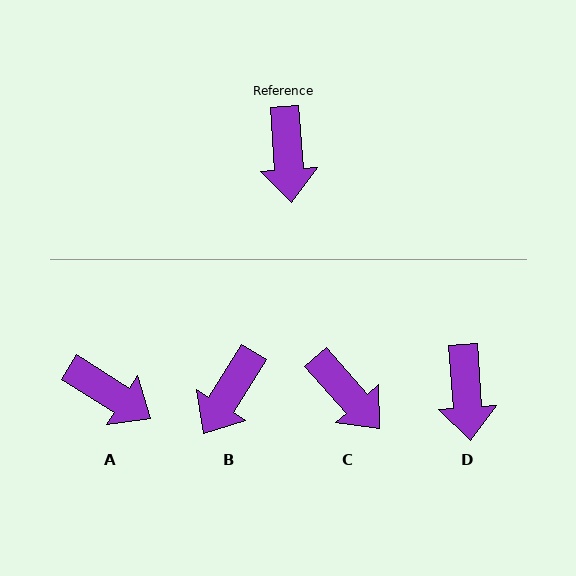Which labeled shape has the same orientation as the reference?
D.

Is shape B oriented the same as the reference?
No, it is off by about 36 degrees.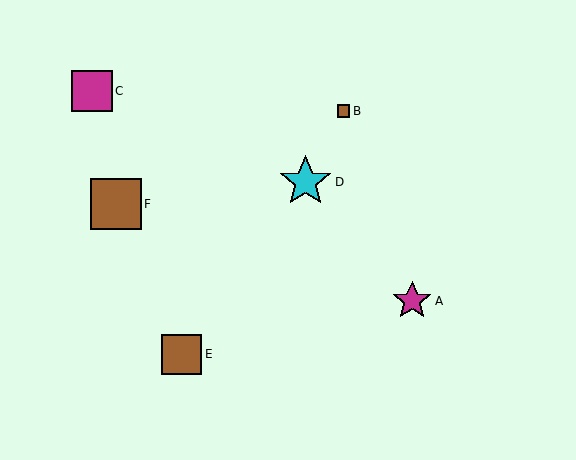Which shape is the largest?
The cyan star (labeled D) is the largest.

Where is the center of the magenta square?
The center of the magenta square is at (92, 91).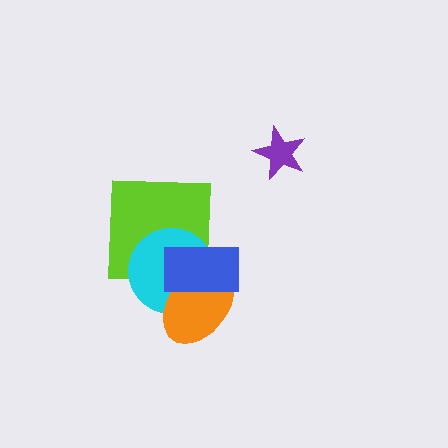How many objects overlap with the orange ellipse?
3 objects overlap with the orange ellipse.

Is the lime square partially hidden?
Yes, it is partially covered by another shape.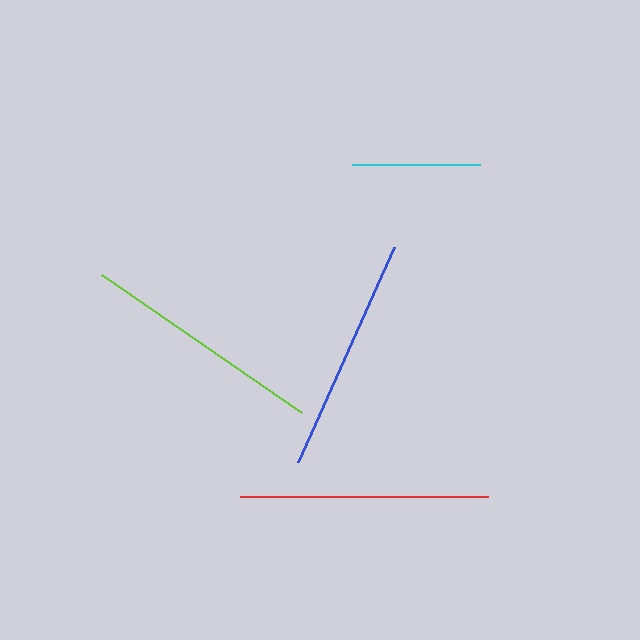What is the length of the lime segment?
The lime segment is approximately 243 pixels long.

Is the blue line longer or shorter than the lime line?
The lime line is longer than the blue line.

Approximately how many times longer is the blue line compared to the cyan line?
The blue line is approximately 1.8 times the length of the cyan line.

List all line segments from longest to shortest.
From longest to shortest: red, lime, blue, cyan.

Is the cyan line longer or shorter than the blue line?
The blue line is longer than the cyan line.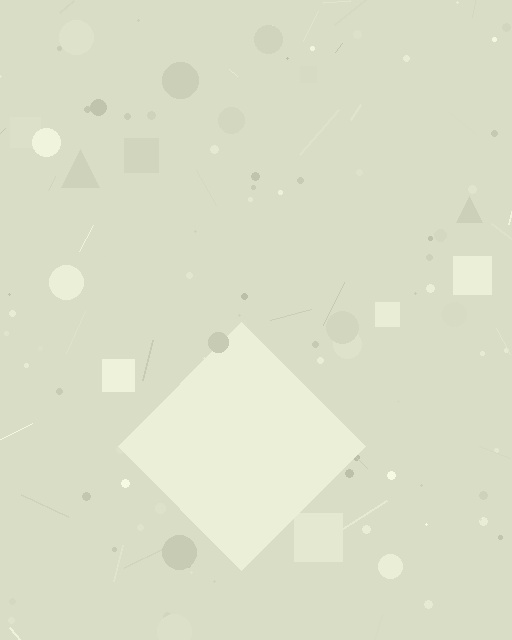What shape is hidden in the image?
A diamond is hidden in the image.